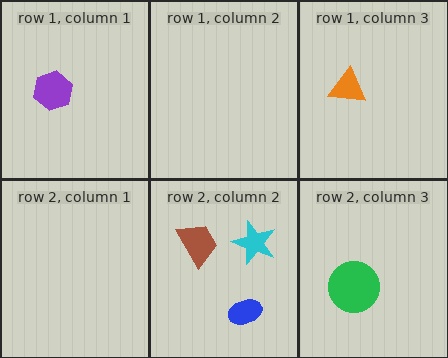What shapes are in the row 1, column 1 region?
The purple hexagon.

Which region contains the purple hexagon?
The row 1, column 1 region.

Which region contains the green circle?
The row 2, column 3 region.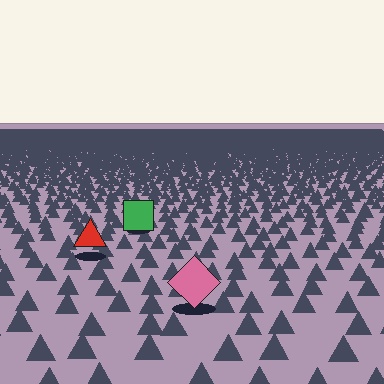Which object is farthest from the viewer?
The green square is farthest from the viewer. It appears smaller and the ground texture around it is denser.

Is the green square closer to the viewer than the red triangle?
No. The red triangle is closer — you can tell from the texture gradient: the ground texture is coarser near it.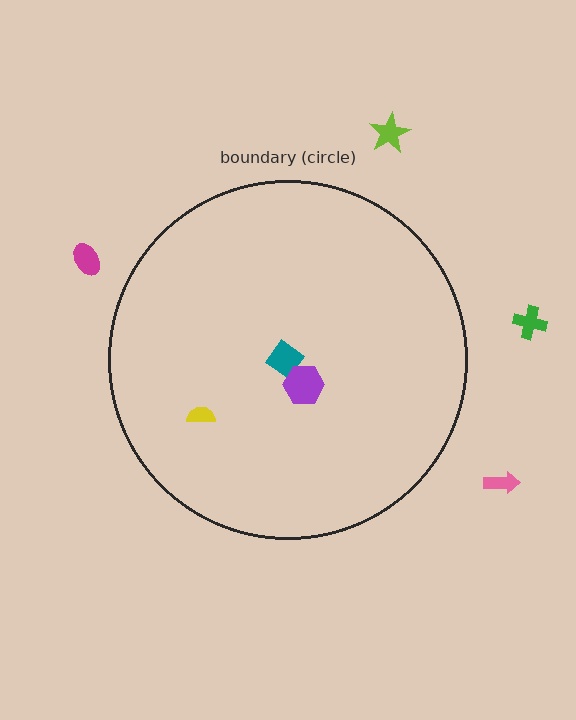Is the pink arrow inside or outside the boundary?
Outside.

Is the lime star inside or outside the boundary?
Outside.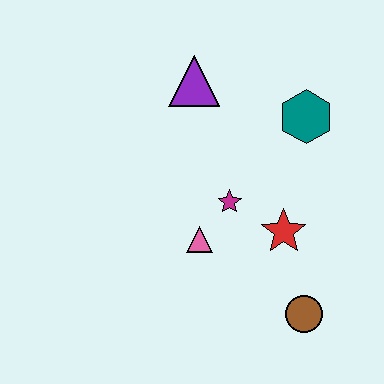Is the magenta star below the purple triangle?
Yes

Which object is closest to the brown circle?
The red star is closest to the brown circle.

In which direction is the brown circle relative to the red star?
The brown circle is below the red star.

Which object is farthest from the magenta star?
The brown circle is farthest from the magenta star.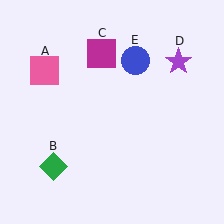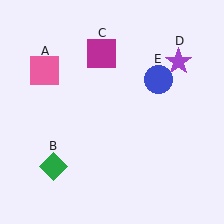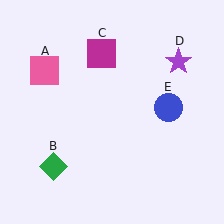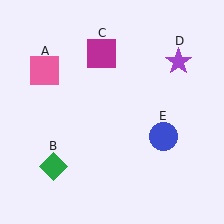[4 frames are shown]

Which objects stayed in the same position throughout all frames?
Pink square (object A) and green diamond (object B) and magenta square (object C) and purple star (object D) remained stationary.